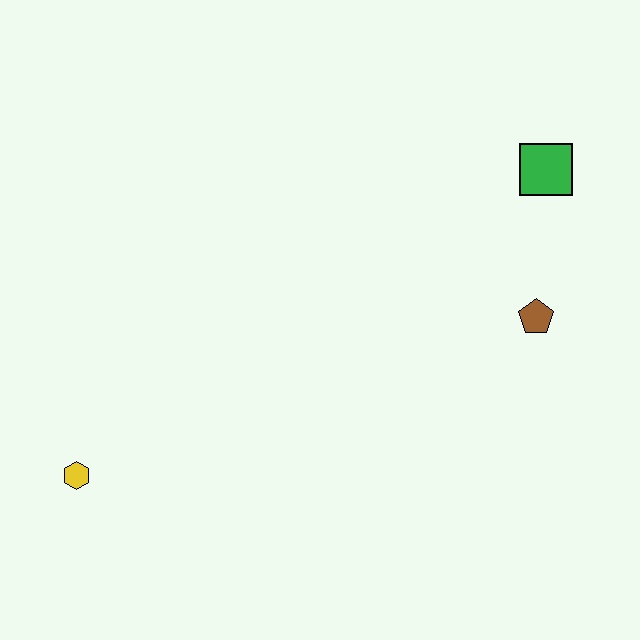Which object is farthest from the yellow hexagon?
The green square is farthest from the yellow hexagon.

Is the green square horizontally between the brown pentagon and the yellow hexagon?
No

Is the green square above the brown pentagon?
Yes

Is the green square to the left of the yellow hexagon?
No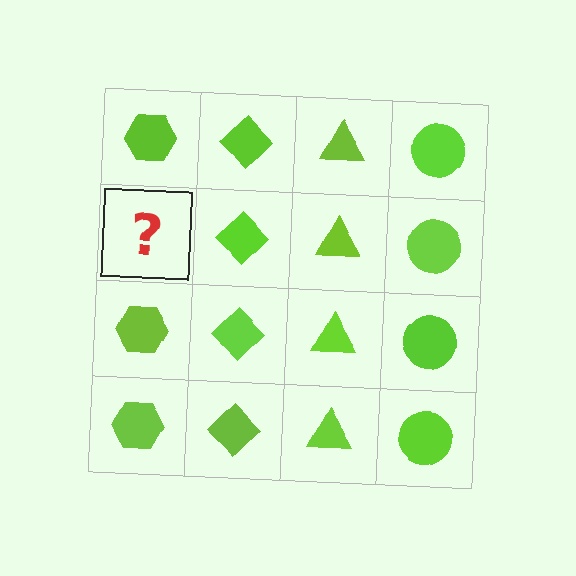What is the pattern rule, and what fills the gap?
The rule is that each column has a consistent shape. The gap should be filled with a lime hexagon.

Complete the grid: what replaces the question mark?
The question mark should be replaced with a lime hexagon.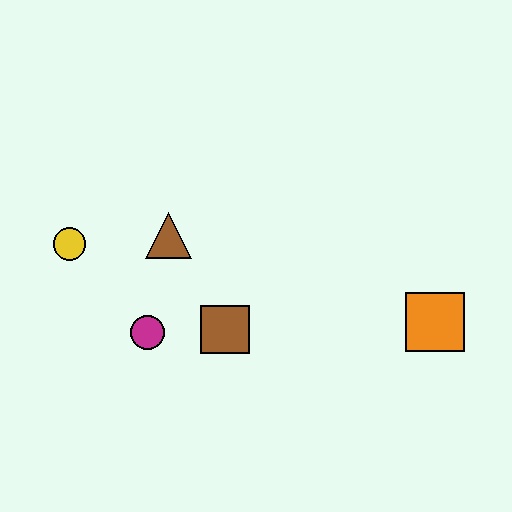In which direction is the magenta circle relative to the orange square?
The magenta circle is to the left of the orange square.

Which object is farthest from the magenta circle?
The orange square is farthest from the magenta circle.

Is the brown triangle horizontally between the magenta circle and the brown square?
Yes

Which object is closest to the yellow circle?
The brown triangle is closest to the yellow circle.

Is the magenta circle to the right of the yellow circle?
Yes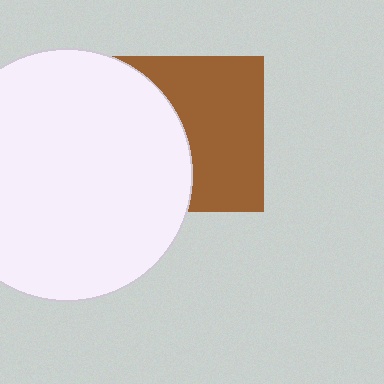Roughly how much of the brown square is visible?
About half of it is visible (roughly 57%).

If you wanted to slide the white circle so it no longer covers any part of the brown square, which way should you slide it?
Slide it left — that is the most direct way to separate the two shapes.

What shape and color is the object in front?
The object in front is a white circle.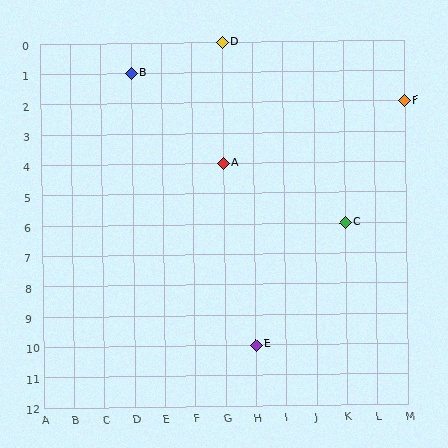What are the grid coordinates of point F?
Point F is at grid coordinates (M, 2).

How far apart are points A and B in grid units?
Points A and B are 3 columns and 3 rows apart (about 4.2 grid units diagonally).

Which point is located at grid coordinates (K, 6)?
Point C is at (K, 6).